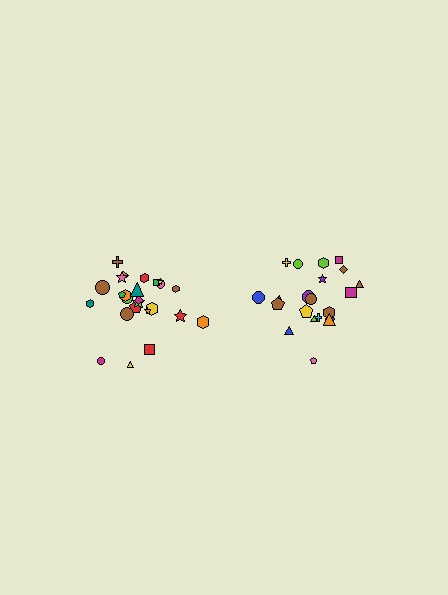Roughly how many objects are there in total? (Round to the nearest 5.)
Roughly 45 objects in total.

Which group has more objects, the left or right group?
The left group.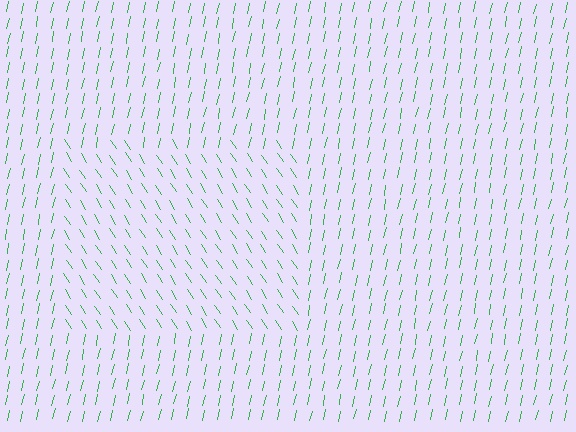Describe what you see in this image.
The image is filled with small green line segments. A rectangle region in the image has lines oriented differently from the surrounding lines, creating a visible texture boundary.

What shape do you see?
I see a rectangle.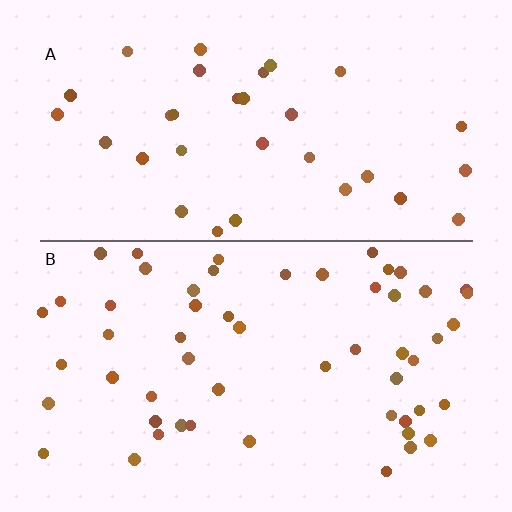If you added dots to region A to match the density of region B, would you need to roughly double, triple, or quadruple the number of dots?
Approximately double.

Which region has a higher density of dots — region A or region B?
B (the bottom).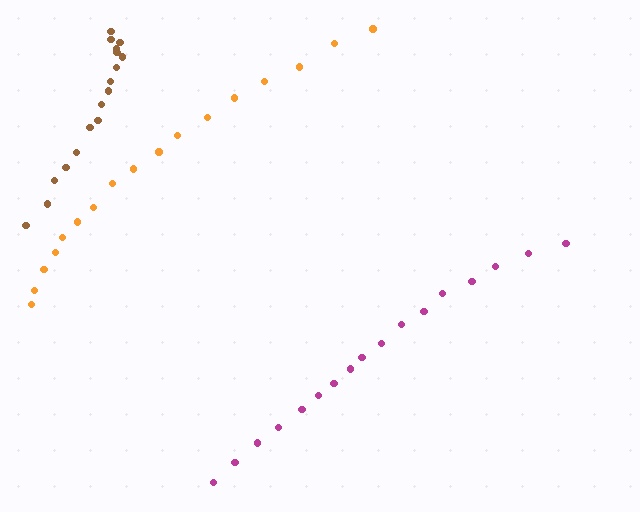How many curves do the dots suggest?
There are 3 distinct paths.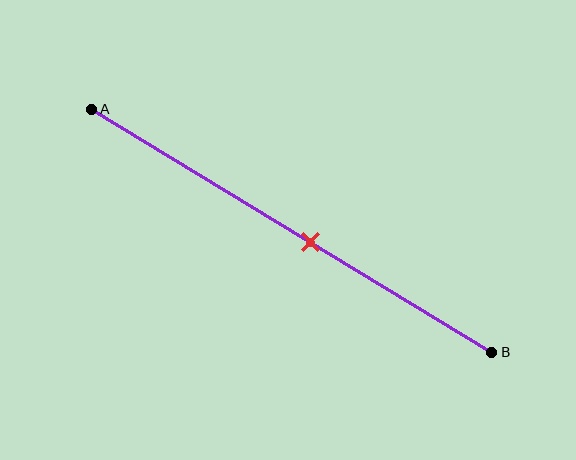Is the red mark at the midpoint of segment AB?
No, the mark is at about 55% from A, not at the 50% midpoint.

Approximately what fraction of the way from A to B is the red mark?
The red mark is approximately 55% of the way from A to B.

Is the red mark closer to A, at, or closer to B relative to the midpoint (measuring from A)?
The red mark is closer to point B than the midpoint of segment AB.